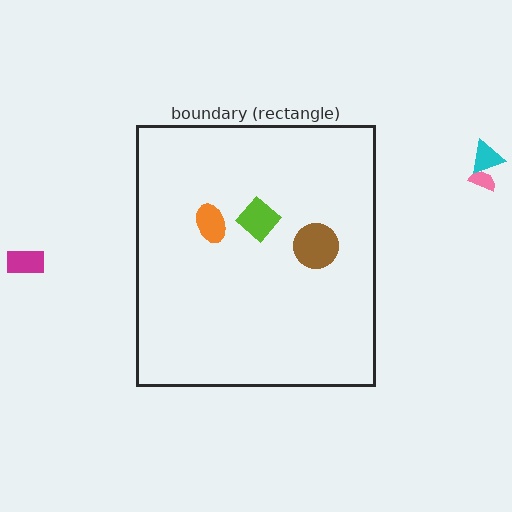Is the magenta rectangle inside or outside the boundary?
Outside.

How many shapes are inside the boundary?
3 inside, 3 outside.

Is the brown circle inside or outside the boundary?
Inside.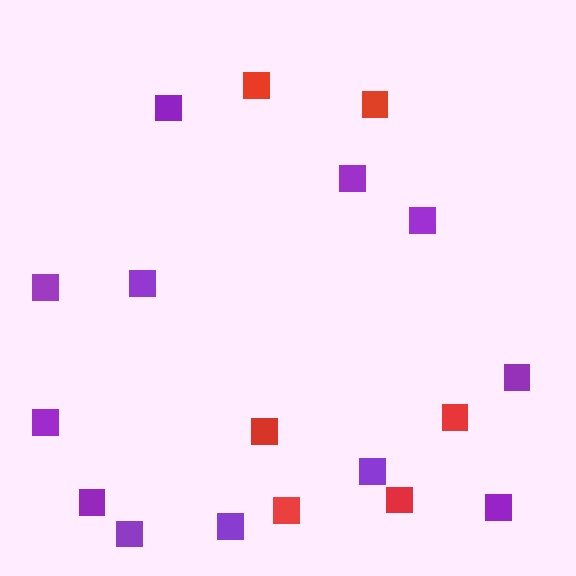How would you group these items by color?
There are 2 groups: one group of purple squares (12) and one group of red squares (6).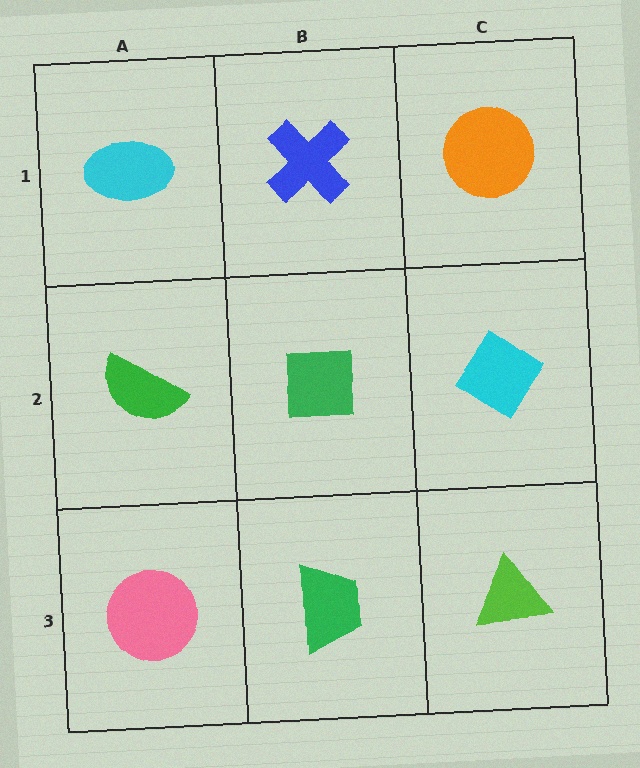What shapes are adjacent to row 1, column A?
A green semicircle (row 2, column A), a blue cross (row 1, column B).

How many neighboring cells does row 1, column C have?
2.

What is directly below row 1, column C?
A cyan diamond.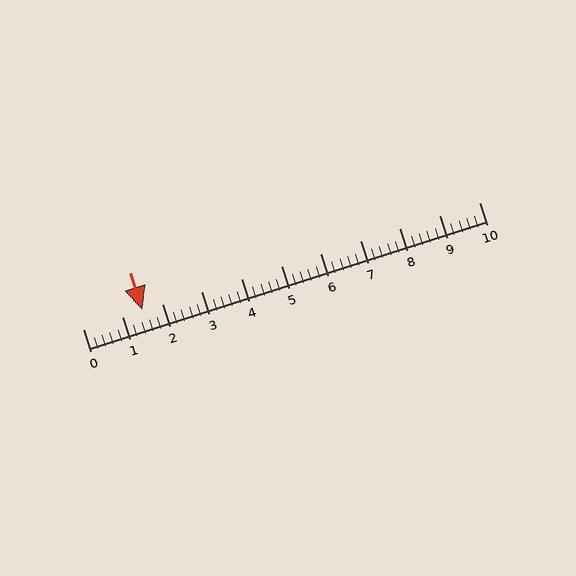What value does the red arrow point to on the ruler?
The red arrow points to approximately 1.5.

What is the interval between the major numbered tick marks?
The major tick marks are spaced 1 units apart.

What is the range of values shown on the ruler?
The ruler shows values from 0 to 10.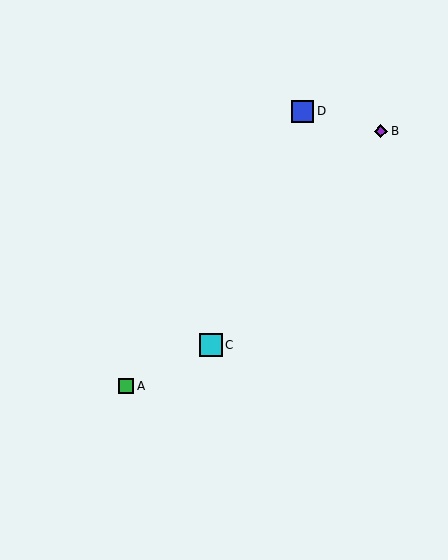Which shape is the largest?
The cyan square (labeled C) is the largest.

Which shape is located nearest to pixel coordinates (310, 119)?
The blue square (labeled D) at (302, 111) is nearest to that location.